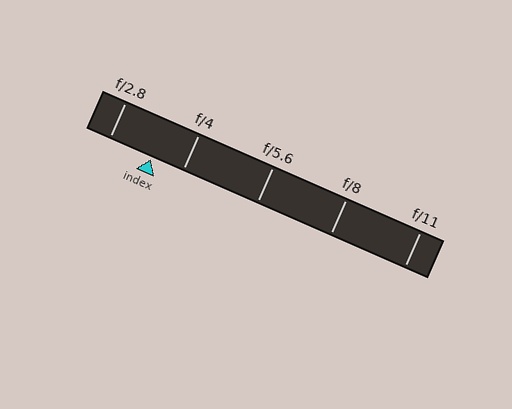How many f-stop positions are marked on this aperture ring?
There are 5 f-stop positions marked.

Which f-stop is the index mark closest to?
The index mark is closest to f/4.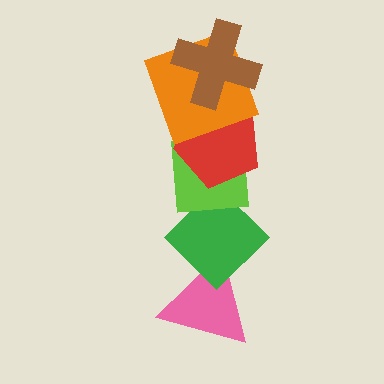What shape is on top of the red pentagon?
The orange square is on top of the red pentagon.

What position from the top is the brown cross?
The brown cross is 1st from the top.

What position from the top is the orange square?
The orange square is 2nd from the top.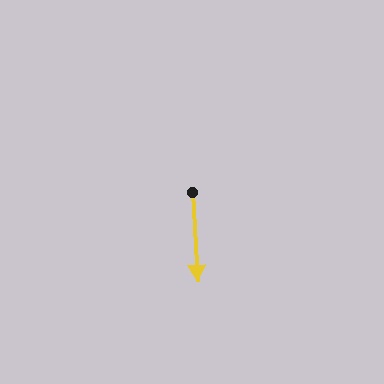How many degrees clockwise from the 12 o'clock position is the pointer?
Approximately 177 degrees.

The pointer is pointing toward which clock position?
Roughly 6 o'clock.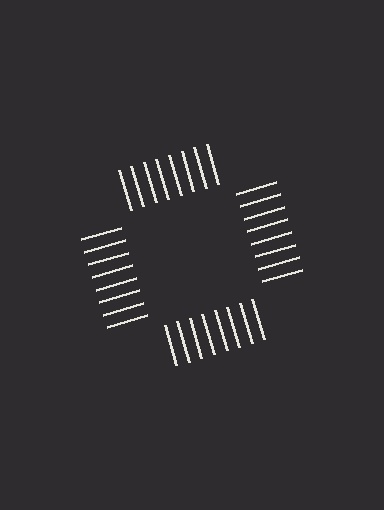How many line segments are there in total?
32 — 8 along each of the 4 edges.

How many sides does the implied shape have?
4 sides — the line-ends trace a square.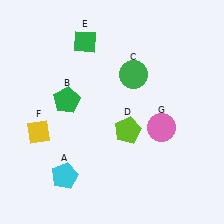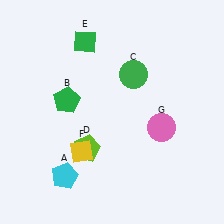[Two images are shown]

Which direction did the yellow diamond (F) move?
The yellow diamond (F) moved right.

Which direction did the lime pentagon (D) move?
The lime pentagon (D) moved left.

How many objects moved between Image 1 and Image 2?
2 objects moved between the two images.